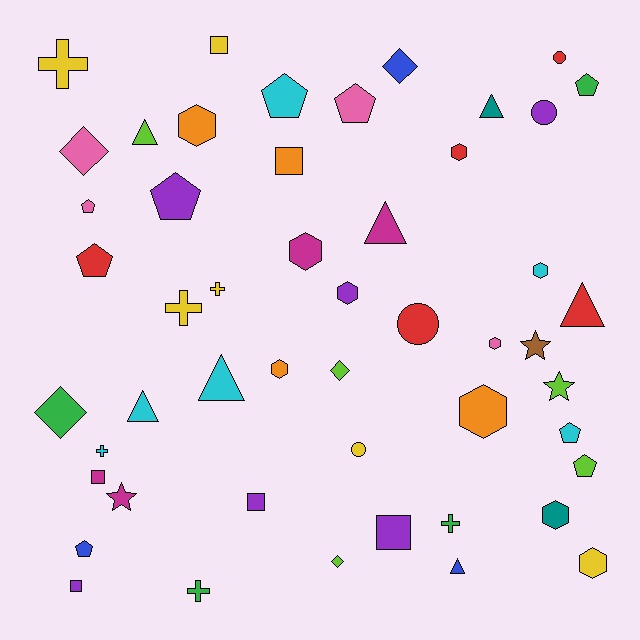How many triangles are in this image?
There are 7 triangles.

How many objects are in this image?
There are 50 objects.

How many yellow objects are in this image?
There are 6 yellow objects.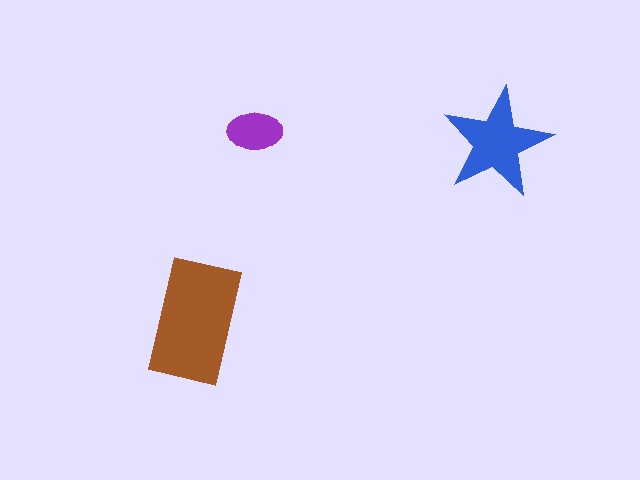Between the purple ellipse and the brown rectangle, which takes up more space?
The brown rectangle.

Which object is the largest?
The brown rectangle.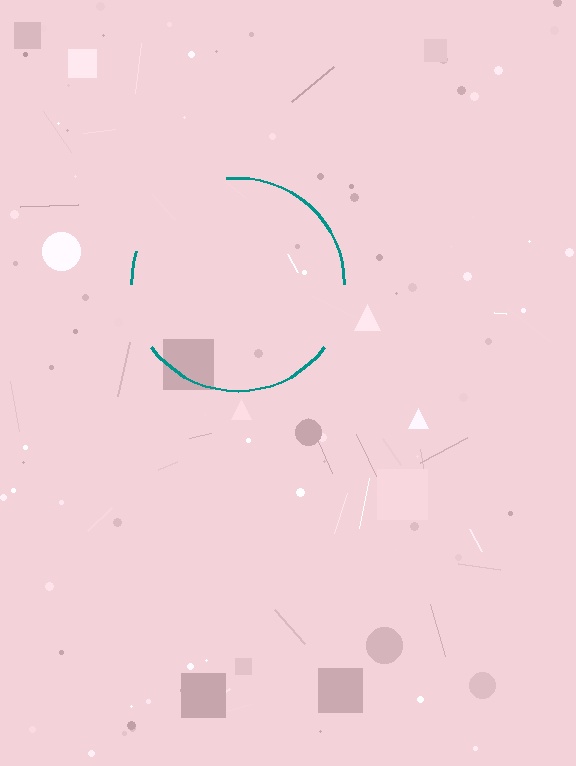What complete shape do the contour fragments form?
The contour fragments form a circle.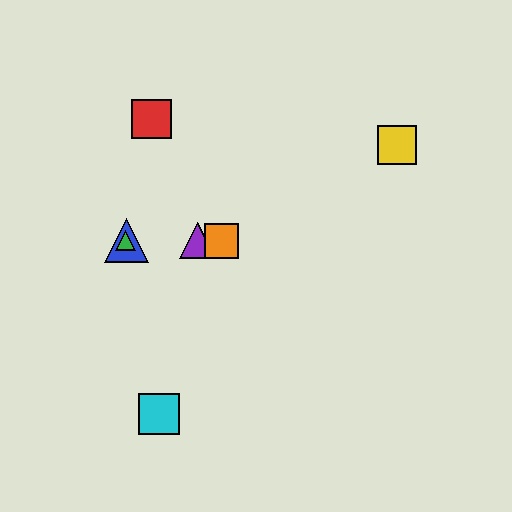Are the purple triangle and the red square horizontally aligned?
No, the purple triangle is at y≈241 and the red square is at y≈119.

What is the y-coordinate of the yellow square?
The yellow square is at y≈145.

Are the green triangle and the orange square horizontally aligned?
Yes, both are at y≈241.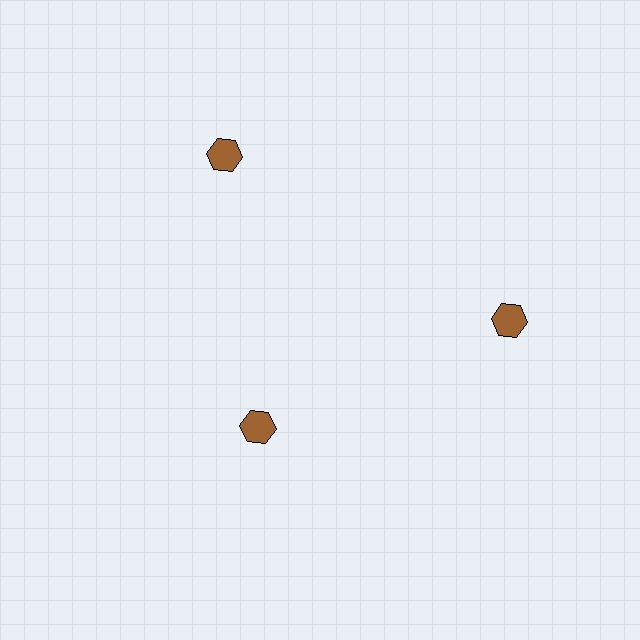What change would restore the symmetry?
The symmetry would be restored by moving it outward, back onto the ring so that all 3 hexagons sit at equal angles and equal distance from the center.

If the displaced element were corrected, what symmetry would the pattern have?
It would have 3-fold rotational symmetry — the pattern would map onto itself every 120 degrees.